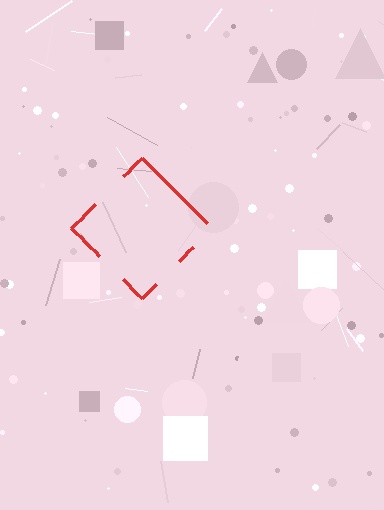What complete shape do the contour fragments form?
The contour fragments form a diamond.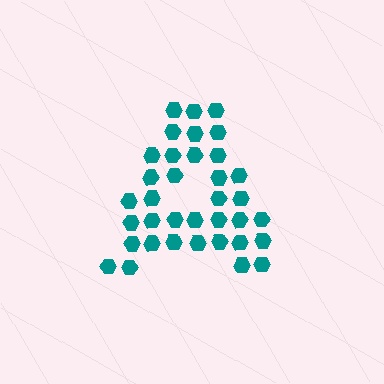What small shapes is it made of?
It is made of small hexagons.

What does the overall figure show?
The overall figure shows the letter A.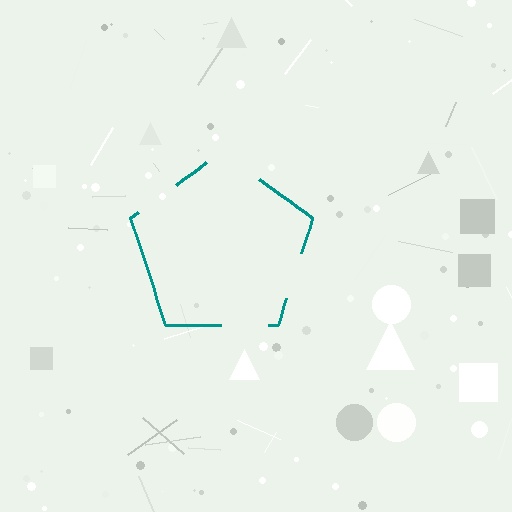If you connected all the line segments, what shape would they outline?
They would outline a pentagon.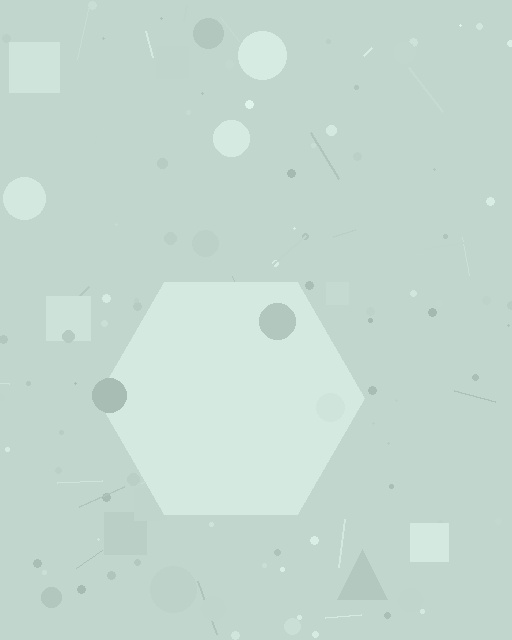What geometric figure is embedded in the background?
A hexagon is embedded in the background.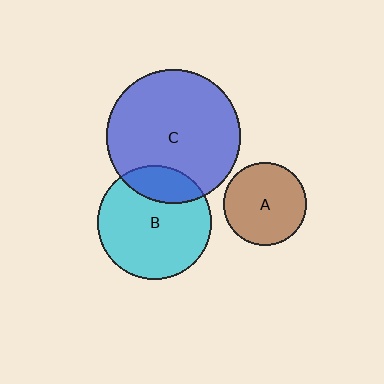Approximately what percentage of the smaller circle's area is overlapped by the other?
Approximately 20%.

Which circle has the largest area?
Circle C (blue).